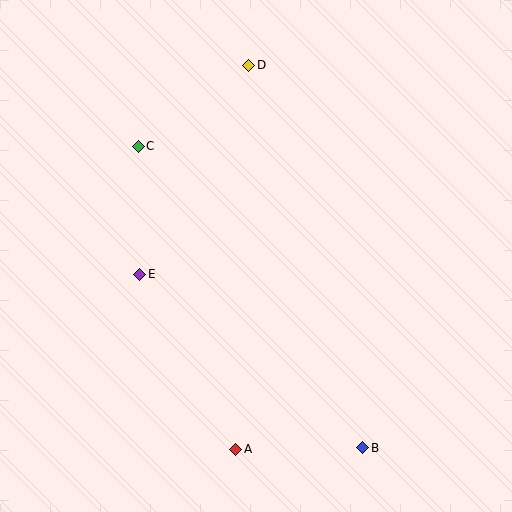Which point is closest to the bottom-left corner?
Point A is closest to the bottom-left corner.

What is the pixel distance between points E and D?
The distance between E and D is 236 pixels.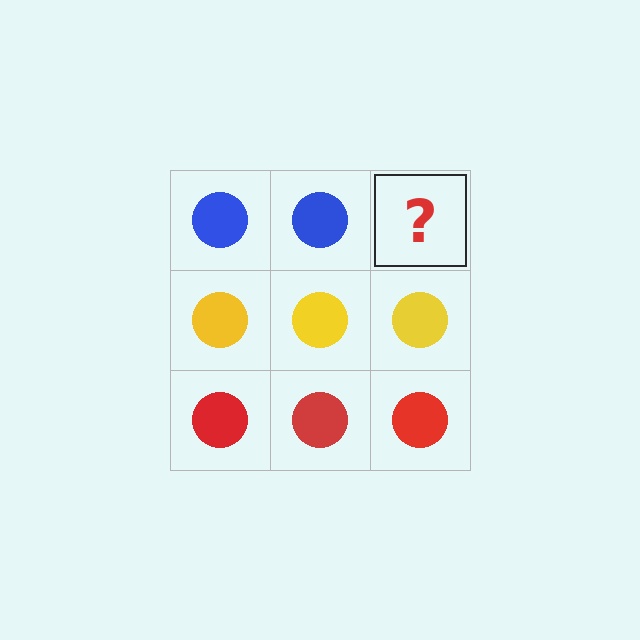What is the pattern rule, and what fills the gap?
The rule is that each row has a consistent color. The gap should be filled with a blue circle.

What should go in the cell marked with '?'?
The missing cell should contain a blue circle.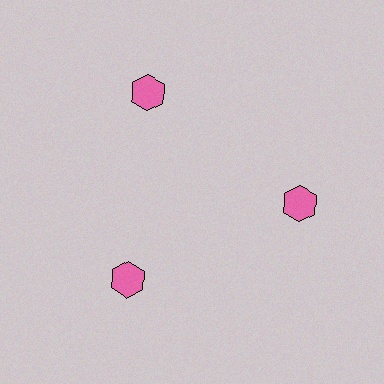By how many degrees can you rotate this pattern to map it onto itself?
The pattern maps onto itself every 120 degrees of rotation.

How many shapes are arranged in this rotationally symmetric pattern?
There are 3 shapes, arranged in 3 groups of 1.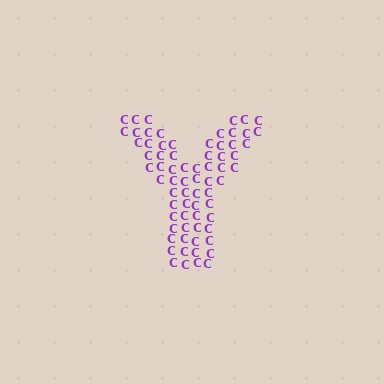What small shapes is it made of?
It is made of small letter C's.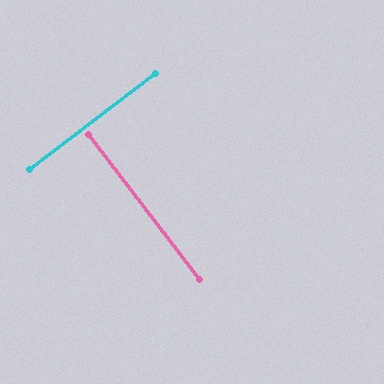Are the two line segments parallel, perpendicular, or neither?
Perpendicular — they meet at approximately 90°.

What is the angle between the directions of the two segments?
Approximately 90 degrees.